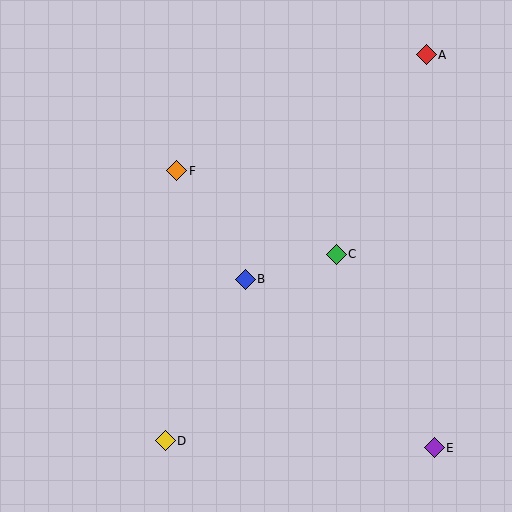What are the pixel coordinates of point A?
Point A is at (426, 55).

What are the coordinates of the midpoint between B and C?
The midpoint between B and C is at (291, 267).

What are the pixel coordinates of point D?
Point D is at (165, 441).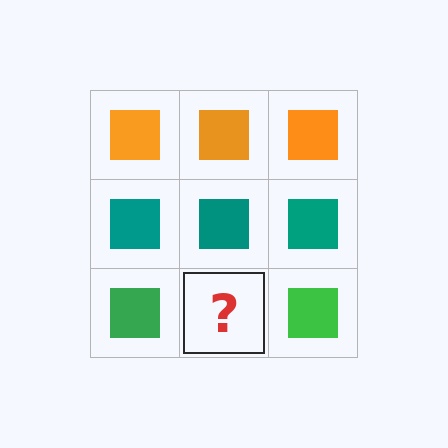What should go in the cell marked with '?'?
The missing cell should contain a green square.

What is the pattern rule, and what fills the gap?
The rule is that each row has a consistent color. The gap should be filled with a green square.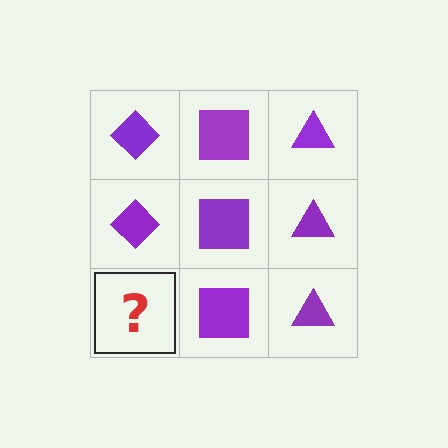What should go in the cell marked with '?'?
The missing cell should contain a purple diamond.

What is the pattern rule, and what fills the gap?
The rule is that each column has a consistent shape. The gap should be filled with a purple diamond.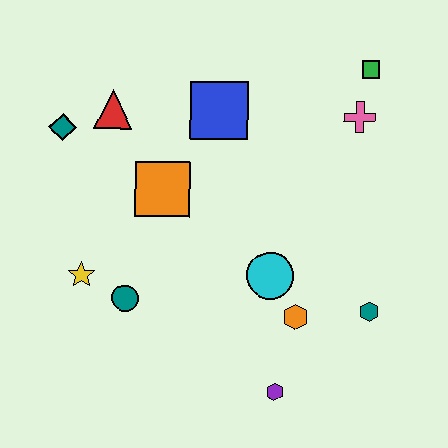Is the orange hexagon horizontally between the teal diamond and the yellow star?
No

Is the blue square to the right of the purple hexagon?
No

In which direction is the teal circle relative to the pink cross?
The teal circle is to the left of the pink cross.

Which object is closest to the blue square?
The orange square is closest to the blue square.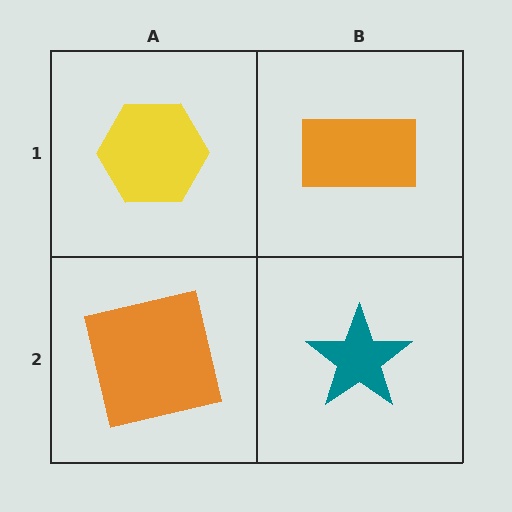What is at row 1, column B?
An orange rectangle.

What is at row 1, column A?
A yellow hexagon.